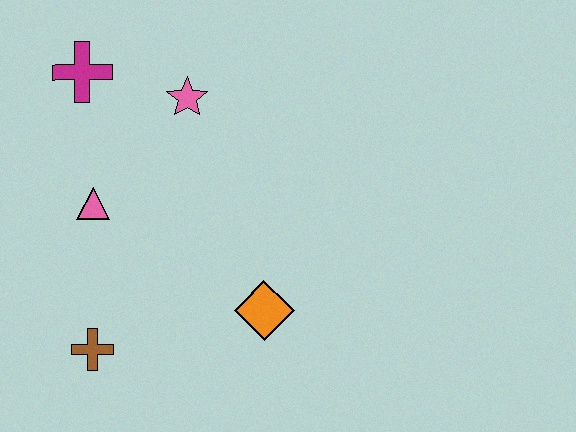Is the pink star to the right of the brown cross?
Yes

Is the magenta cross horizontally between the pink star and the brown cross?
No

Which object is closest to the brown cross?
The pink triangle is closest to the brown cross.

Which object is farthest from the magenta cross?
The orange diamond is farthest from the magenta cross.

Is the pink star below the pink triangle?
No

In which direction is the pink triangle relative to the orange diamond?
The pink triangle is to the left of the orange diamond.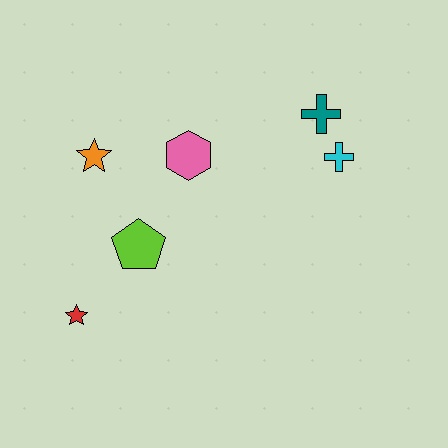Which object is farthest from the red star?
The teal cross is farthest from the red star.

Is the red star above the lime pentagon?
No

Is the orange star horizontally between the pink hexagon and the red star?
Yes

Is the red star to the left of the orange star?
Yes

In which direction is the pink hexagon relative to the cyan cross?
The pink hexagon is to the left of the cyan cross.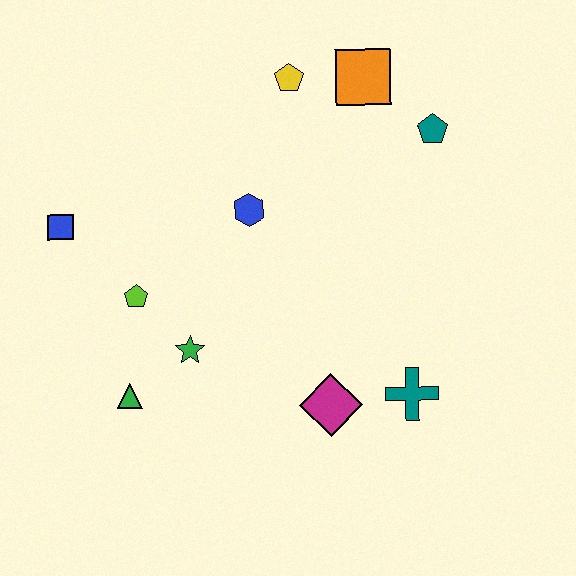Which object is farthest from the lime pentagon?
The teal pentagon is farthest from the lime pentagon.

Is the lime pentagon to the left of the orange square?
Yes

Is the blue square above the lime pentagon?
Yes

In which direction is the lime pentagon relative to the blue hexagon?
The lime pentagon is to the left of the blue hexagon.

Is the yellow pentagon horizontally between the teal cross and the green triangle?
Yes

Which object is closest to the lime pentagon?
The green star is closest to the lime pentagon.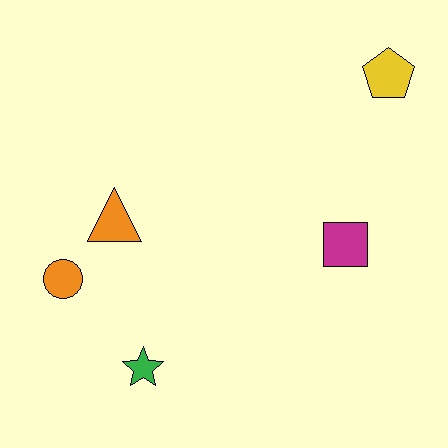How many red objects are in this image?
There are no red objects.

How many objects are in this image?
There are 5 objects.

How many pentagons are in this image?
There is 1 pentagon.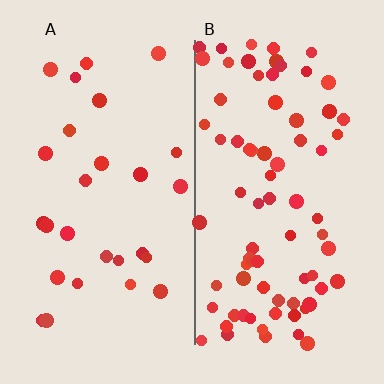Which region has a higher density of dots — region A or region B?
B (the right).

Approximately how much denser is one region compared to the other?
Approximately 2.8× — region B over region A.